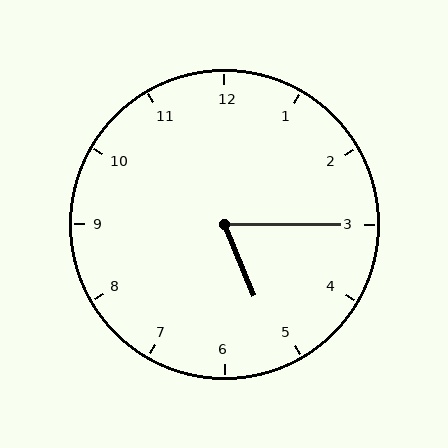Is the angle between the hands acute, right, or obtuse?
It is acute.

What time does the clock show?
5:15.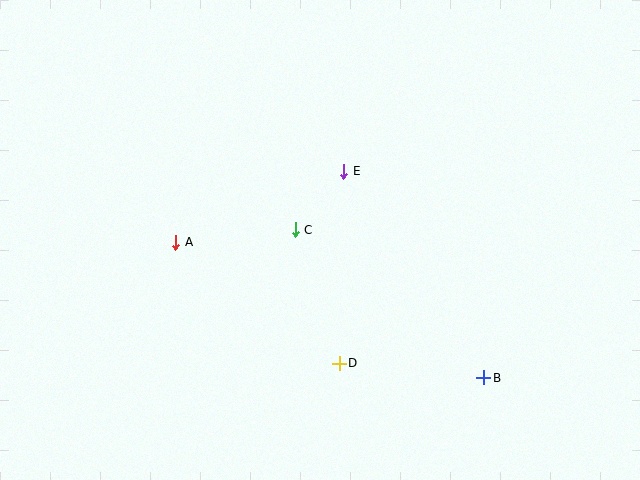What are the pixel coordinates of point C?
Point C is at (295, 230).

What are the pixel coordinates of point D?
Point D is at (339, 363).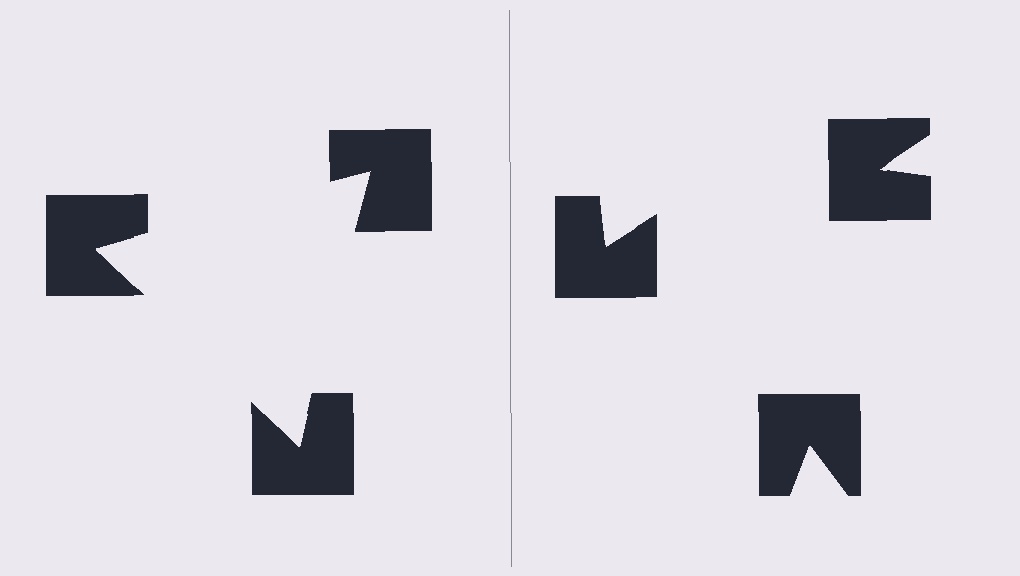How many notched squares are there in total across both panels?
6 — 3 on each side.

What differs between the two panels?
The notched squares are positioned identically on both sides; only the wedge orientations differ. On the left they align to a triangle; on the right they are misaligned.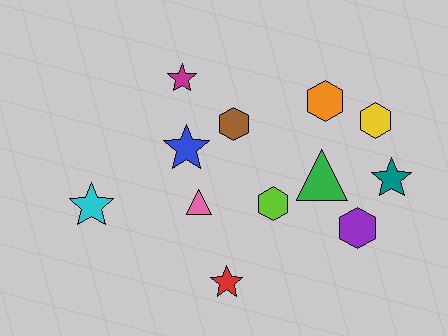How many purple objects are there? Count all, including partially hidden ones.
There is 1 purple object.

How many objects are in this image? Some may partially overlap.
There are 12 objects.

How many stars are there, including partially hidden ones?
There are 5 stars.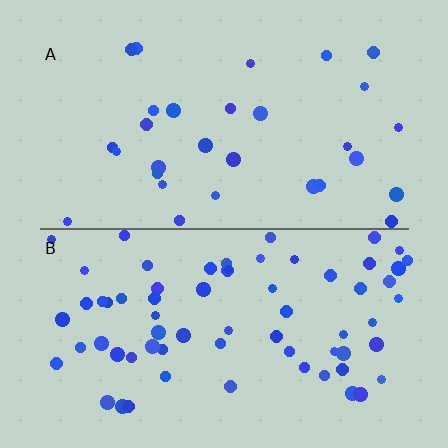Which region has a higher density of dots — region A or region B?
B (the bottom).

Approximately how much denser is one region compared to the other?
Approximately 2.3× — region B over region A.